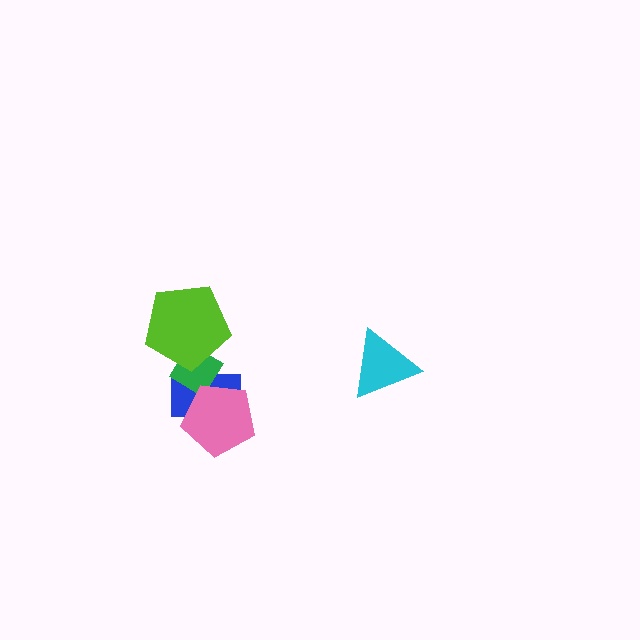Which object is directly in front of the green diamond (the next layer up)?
The pink pentagon is directly in front of the green diamond.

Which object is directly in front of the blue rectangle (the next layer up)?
The green diamond is directly in front of the blue rectangle.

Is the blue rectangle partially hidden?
Yes, it is partially covered by another shape.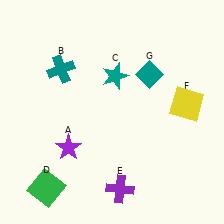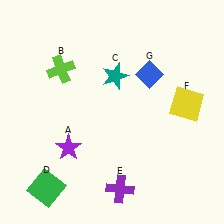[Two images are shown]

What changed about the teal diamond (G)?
In Image 1, G is teal. In Image 2, it changed to blue.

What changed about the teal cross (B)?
In Image 1, B is teal. In Image 2, it changed to lime.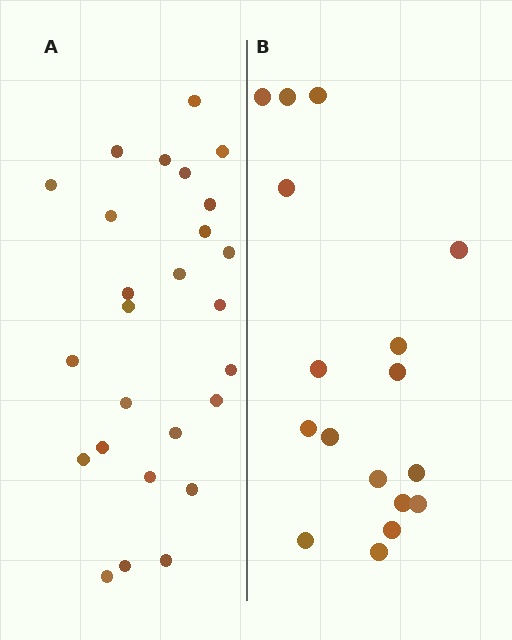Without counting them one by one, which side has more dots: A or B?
Region A (the left region) has more dots.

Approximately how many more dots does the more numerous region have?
Region A has roughly 8 or so more dots than region B.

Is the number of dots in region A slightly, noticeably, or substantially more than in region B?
Region A has substantially more. The ratio is roughly 1.5 to 1.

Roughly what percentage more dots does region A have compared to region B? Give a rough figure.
About 55% more.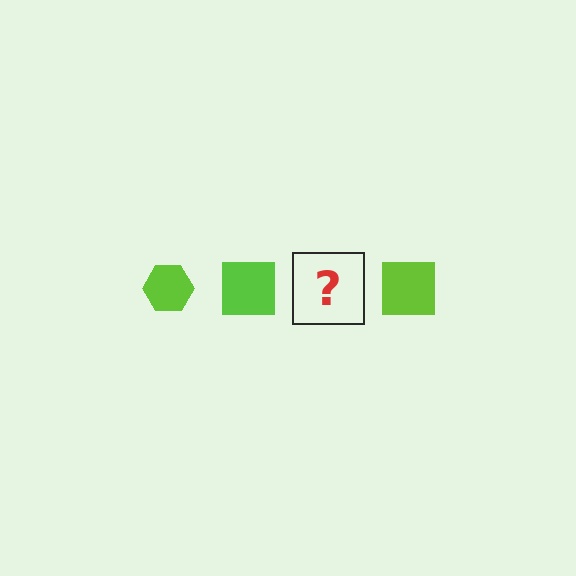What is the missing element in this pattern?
The missing element is a lime hexagon.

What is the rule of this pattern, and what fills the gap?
The rule is that the pattern cycles through hexagon, square shapes in lime. The gap should be filled with a lime hexagon.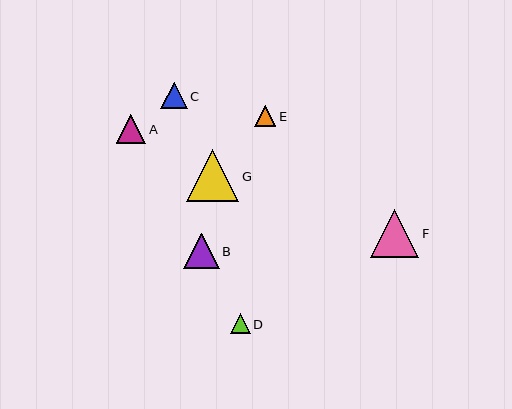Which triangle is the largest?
Triangle G is the largest with a size of approximately 52 pixels.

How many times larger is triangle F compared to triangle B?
Triangle F is approximately 1.4 times the size of triangle B.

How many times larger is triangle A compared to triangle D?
Triangle A is approximately 1.5 times the size of triangle D.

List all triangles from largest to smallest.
From largest to smallest: G, F, B, A, C, E, D.